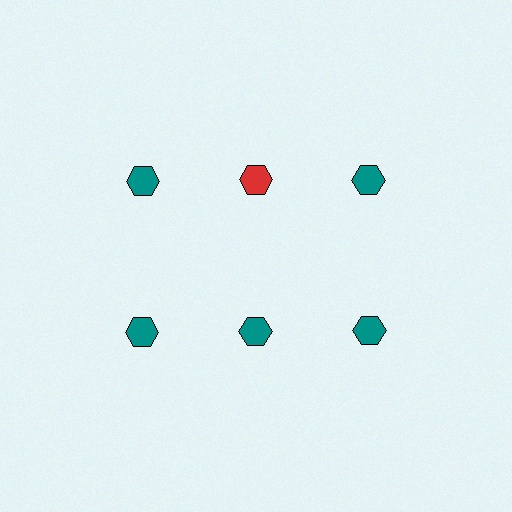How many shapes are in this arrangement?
There are 6 shapes arranged in a grid pattern.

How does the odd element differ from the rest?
It has a different color: red instead of teal.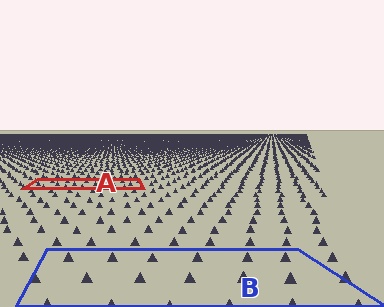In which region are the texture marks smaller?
The texture marks are smaller in region A, because it is farther away.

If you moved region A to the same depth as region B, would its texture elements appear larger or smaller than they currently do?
They would appear larger. At a closer depth, the same texture elements are projected at a bigger on-screen size.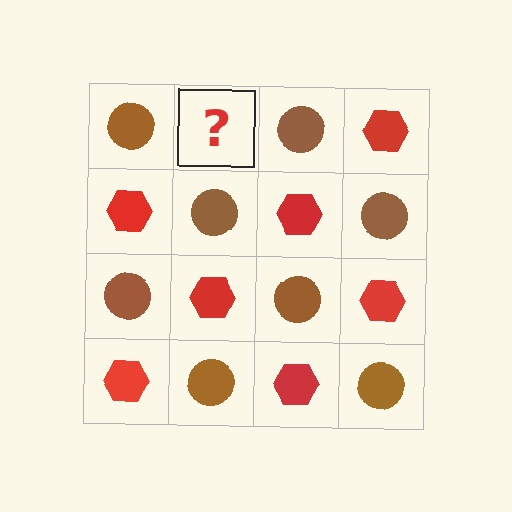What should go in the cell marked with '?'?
The missing cell should contain a red hexagon.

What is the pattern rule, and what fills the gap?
The rule is that it alternates brown circle and red hexagon in a checkerboard pattern. The gap should be filled with a red hexagon.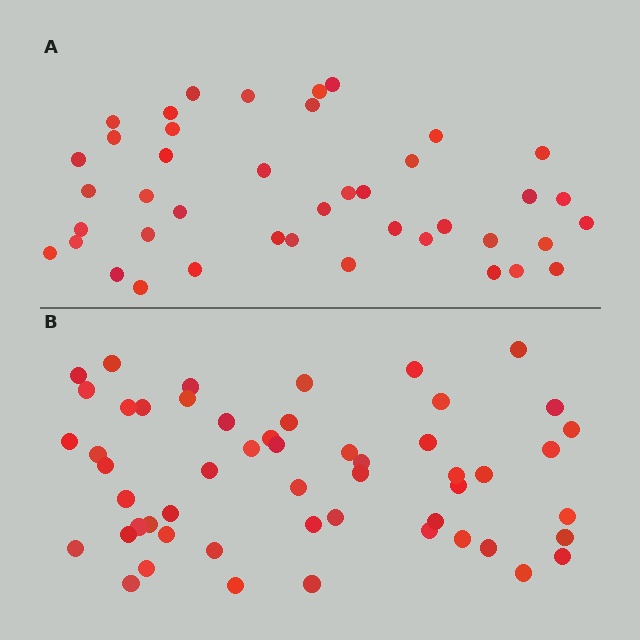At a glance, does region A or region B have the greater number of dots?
Region B (the bottom region) has more dots.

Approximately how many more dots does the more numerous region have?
Region B has roughly 12 or so more dots than region A.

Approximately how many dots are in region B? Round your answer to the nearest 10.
About 50 dots. (The exact count is 53, which rounds to 50.)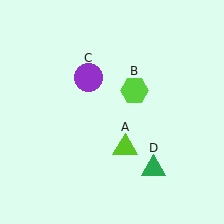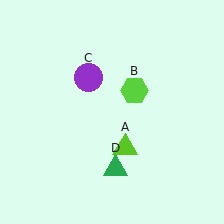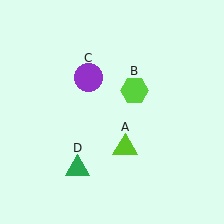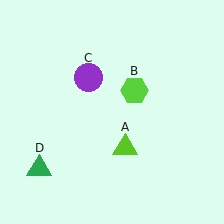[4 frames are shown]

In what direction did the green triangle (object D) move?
The green triangle (object D) moved left.